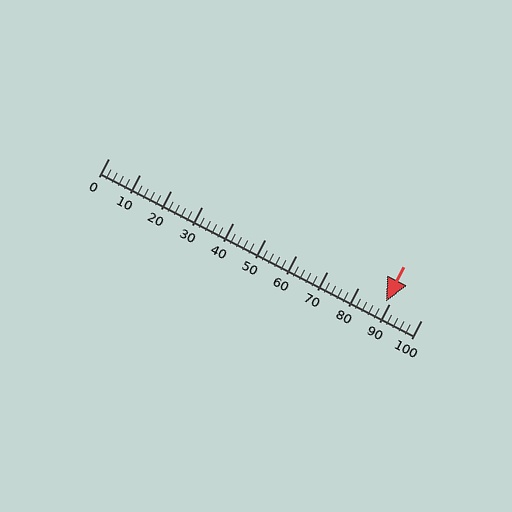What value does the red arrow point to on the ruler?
The red arrow points to approximately 89.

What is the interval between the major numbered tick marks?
The major tick marks are spaced 10 units apart.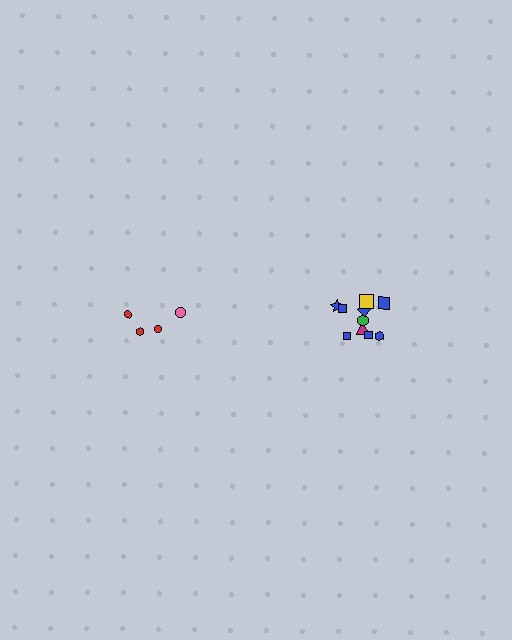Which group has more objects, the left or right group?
The right group.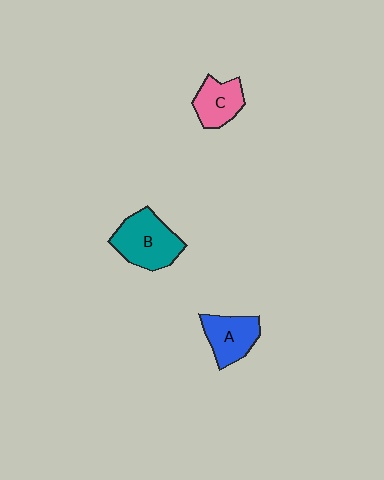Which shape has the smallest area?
Shape C (pink).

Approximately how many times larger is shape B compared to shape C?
Approximately 1.5 times.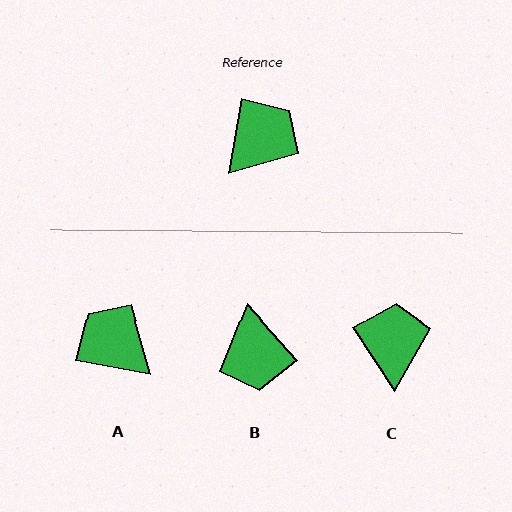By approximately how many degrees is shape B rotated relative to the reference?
Approximately 127 degrees clockwise.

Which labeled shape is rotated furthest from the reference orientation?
B, about 127 degrees away.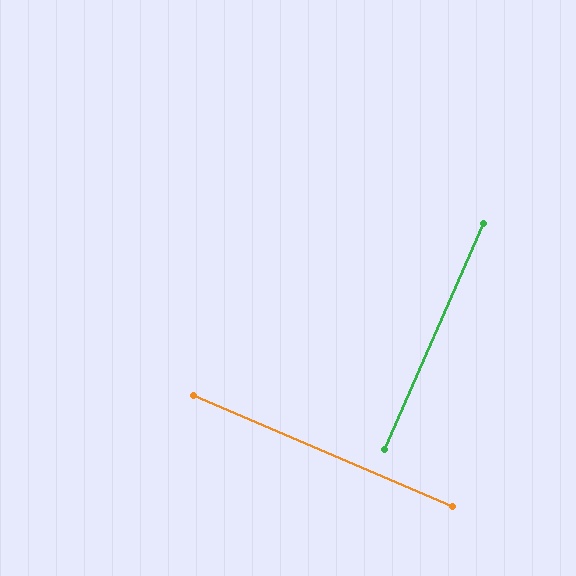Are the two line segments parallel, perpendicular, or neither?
Perpendicular — they meet at approximately 90°.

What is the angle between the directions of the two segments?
Approximately 90 degrees.